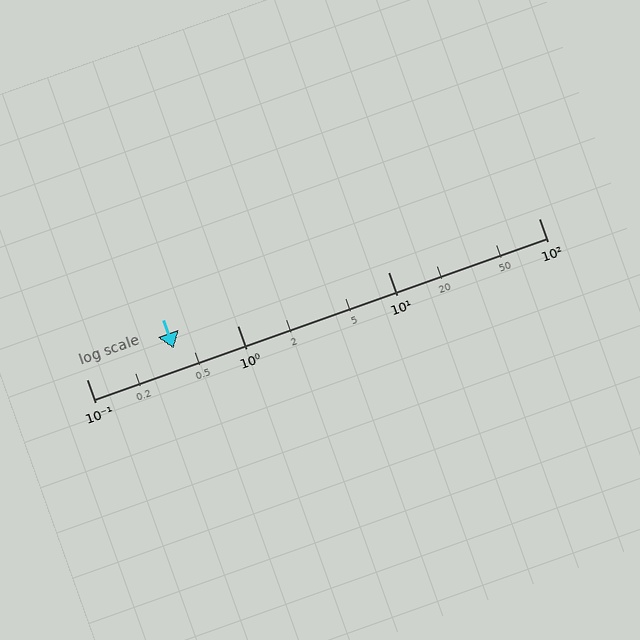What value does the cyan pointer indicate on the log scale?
The pointer indicates approximately 0.38.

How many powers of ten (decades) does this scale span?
The scale spans 3 decades, from 0.1 to 100.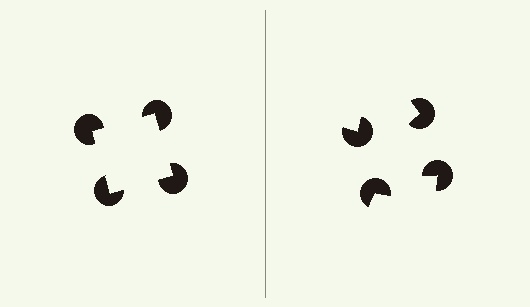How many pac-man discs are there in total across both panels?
8 — 4 on each side.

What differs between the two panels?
The pac-man discs are positioned identically on both sides; only the wedge orientations differ. On the left they align to a square; on the right they are misaligned.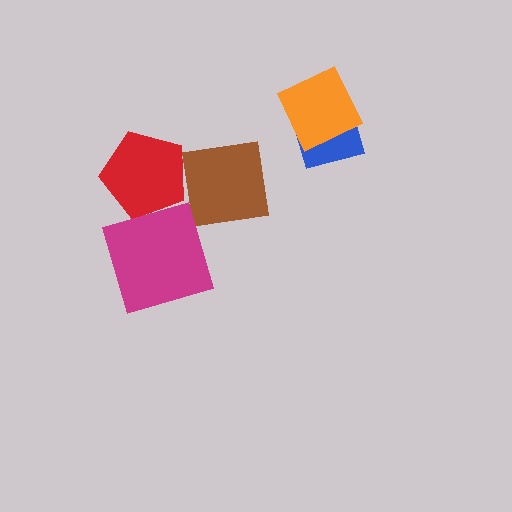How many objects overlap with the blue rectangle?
1 object overlaps with the blue rectangle.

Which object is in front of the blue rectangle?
The orange diamond is in front of the blue rectangle.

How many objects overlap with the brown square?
0 objects overlap with the brown square.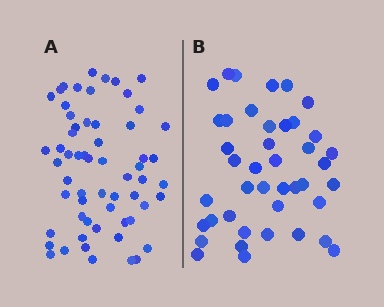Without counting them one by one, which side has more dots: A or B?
Region A (the left region) has more dots.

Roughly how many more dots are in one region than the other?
Region A has approximately 20 more dots than region B.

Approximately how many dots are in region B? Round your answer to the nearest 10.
About 40 dots. (The exact count is 42, which rounds to 40.)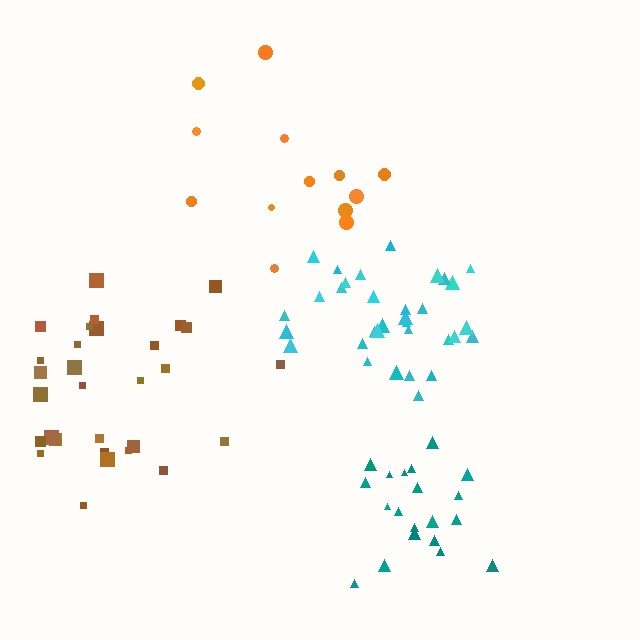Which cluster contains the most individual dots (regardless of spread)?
Cyan (33).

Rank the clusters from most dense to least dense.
cyan, teal, brown, orange.